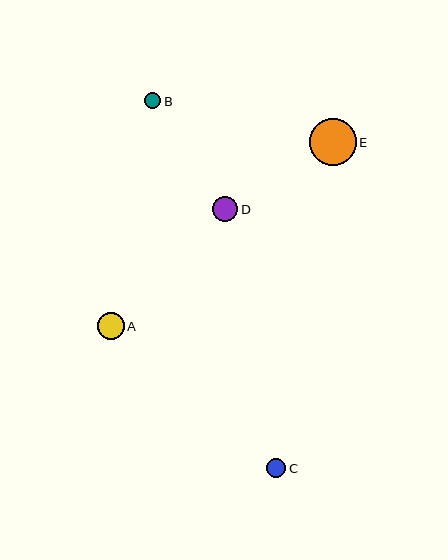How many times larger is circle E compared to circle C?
Circle E is approximately 2.4 times the size of circle C.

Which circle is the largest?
Circle E is the largest with a size of approximately 47 pixels.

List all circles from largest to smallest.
From largest to smallest: E, A, D, C, B.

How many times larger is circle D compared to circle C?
Circle D is approximately 1.3 times the size of circle C.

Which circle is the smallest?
Circle B is the smallest with a size of approximately 16 pixels.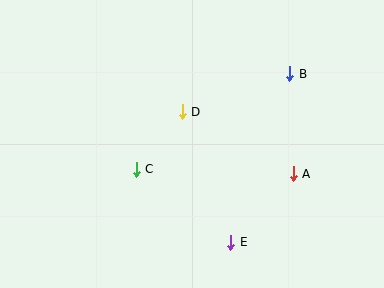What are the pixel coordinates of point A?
Point A is at (293, 174).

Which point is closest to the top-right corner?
Point B is closest to the top-right corner.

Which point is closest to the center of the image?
Point D at (182, 112) is closest to the center.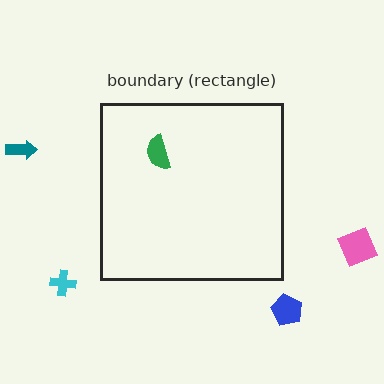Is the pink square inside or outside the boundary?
Outside.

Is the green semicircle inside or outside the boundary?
Inside.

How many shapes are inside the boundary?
1 inside, 4 outside.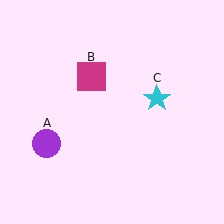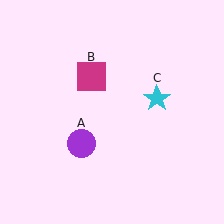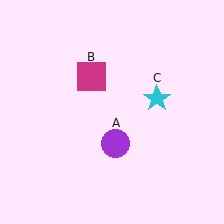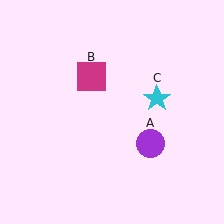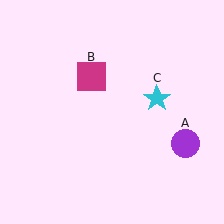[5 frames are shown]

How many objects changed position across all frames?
1 object changed position: purple circle (object A).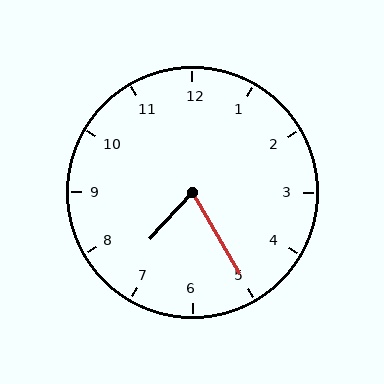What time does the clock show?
7:25.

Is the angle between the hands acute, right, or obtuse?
It is acute.